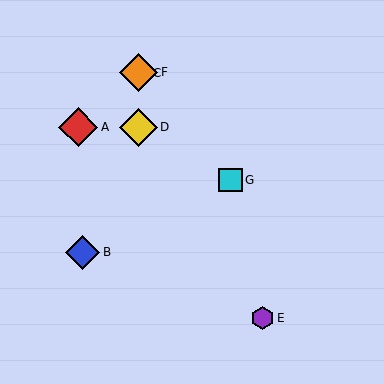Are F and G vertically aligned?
No, F is at x≈139 and G is at x≈231.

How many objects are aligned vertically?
3 objects (C, D, F) are aligned vertically.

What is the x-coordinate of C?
Object C is at x≈139.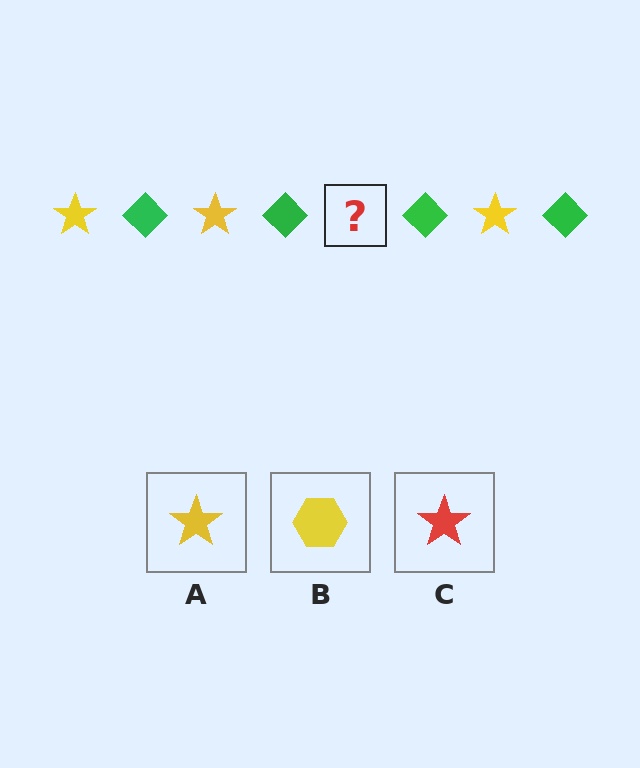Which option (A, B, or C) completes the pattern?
A.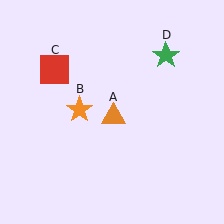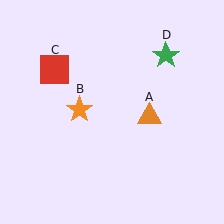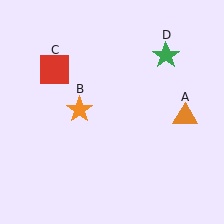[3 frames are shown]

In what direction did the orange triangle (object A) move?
The orange triangle (object A) moved right.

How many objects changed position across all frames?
1 object changed position: orange triangle (object A).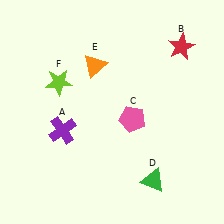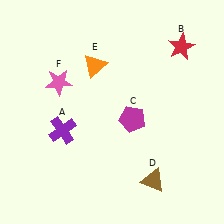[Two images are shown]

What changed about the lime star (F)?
In Image 1, F is lime. In Image 2, it changed to pink.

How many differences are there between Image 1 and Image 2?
There are 3 differences between the two images.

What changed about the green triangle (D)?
In Image 1, D is green. In Image 2, it changed to brown.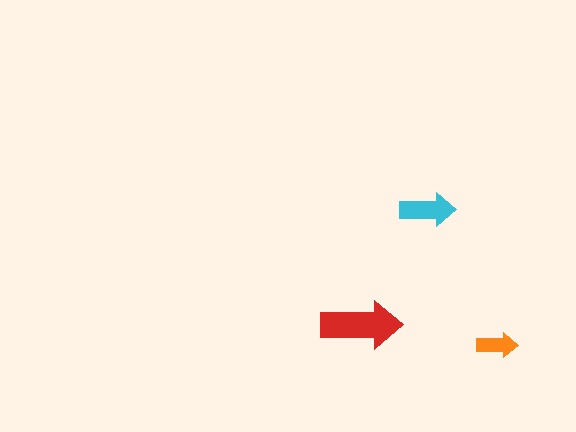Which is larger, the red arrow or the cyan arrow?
The red one.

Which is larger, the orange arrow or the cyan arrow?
The cyan one.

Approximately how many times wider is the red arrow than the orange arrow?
About 2 times wider.